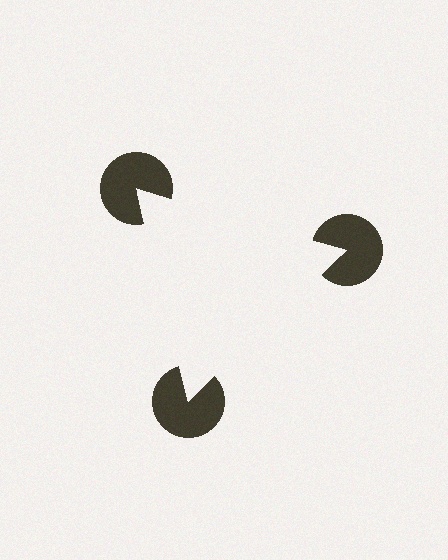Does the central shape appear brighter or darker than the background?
It typically appears slightly brighter than the background, even though no actual brightness change is drawn.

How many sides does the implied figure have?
3 sides.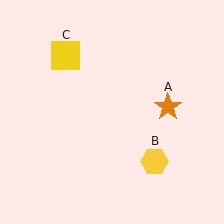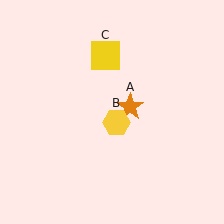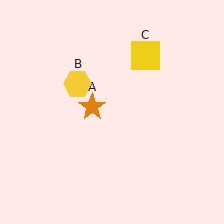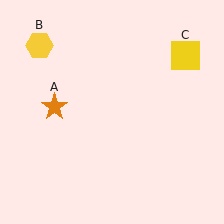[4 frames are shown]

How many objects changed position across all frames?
3 objects changed position: orange star (object A), yellow hexagon (object B), yellow square (object C).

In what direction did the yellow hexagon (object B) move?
The yellow hexagon (object B) moved up and to the left.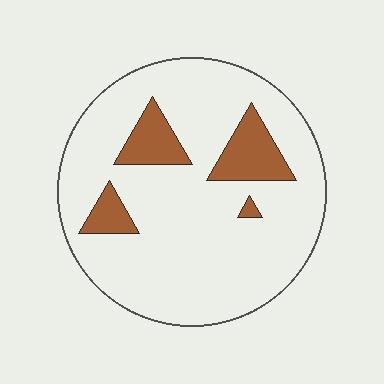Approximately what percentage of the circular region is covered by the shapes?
Approximately 15%.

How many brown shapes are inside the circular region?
4.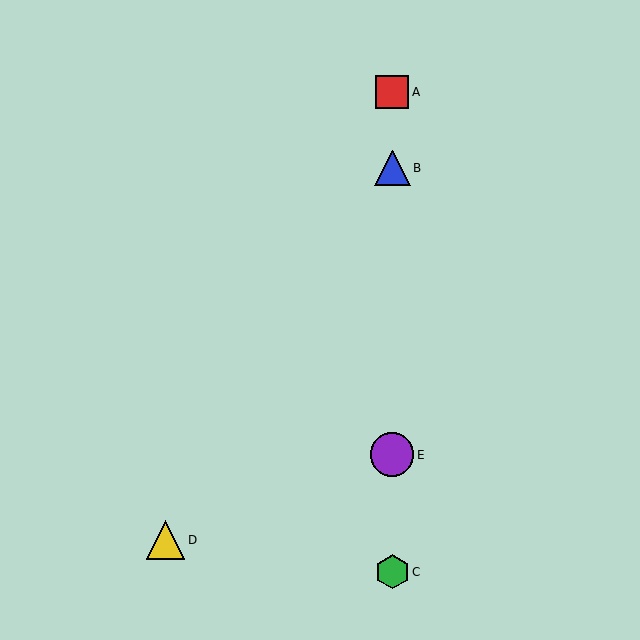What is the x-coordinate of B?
Object B is at x≈392.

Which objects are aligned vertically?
Objects A, B, C, E are aligned vertically.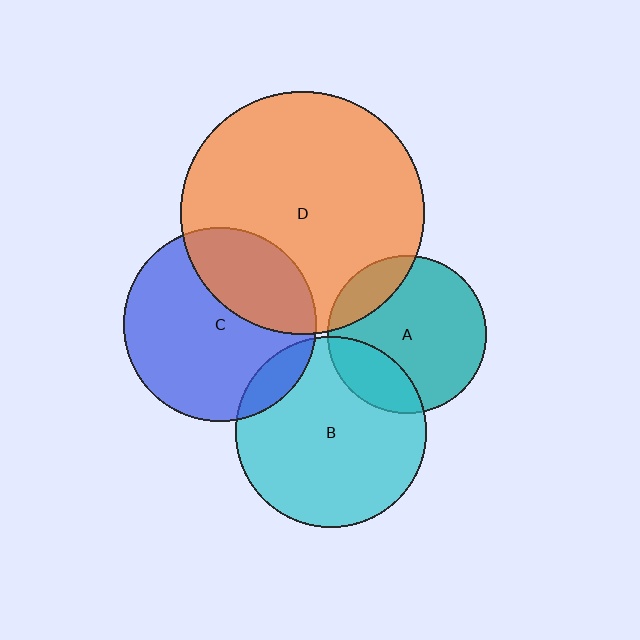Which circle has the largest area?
Circle D (orange).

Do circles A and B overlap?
Yes.